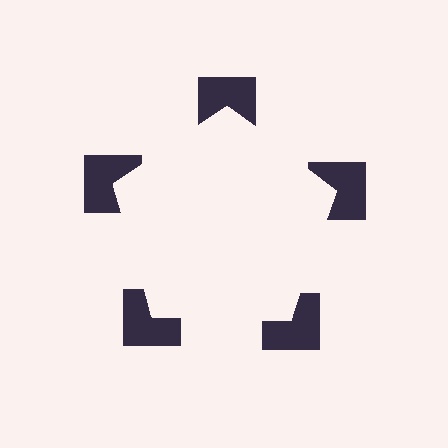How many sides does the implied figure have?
5 sides.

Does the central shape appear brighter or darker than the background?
It typically appears slightly brighter than the background, even though no actual brightness change is drawn.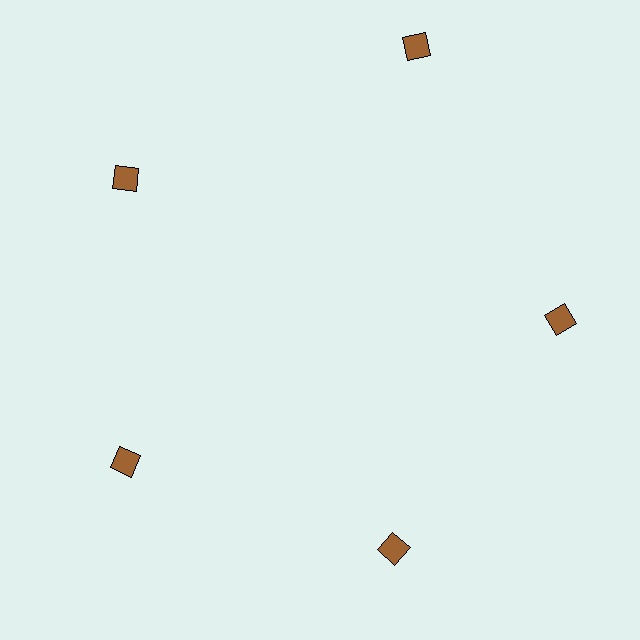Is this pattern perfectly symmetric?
No. The 5 brown diamonds are arranged in a ring, but one element near the 1 o'clock position is pushed outward from the center, breaking the 5-fold rotational symmetry.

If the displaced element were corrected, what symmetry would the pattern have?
It would have 5-fold rotational symmetry — the pattern would map onto itself every 72 degrees.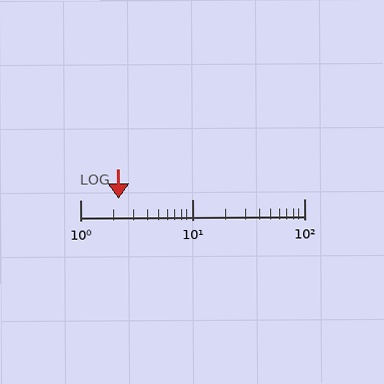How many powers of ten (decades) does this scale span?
The scale spans 2 decades, from 1 to 100.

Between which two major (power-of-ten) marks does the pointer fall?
The pointer is between 1 and 10.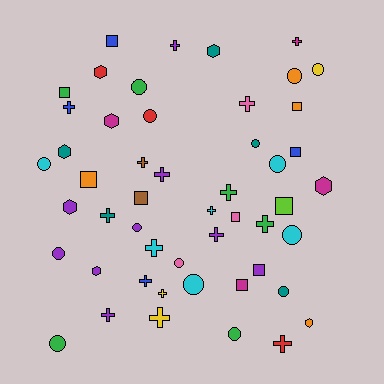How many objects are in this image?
There are 50 objects.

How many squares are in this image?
There are 10 squares.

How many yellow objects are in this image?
There are 3 yellow objects.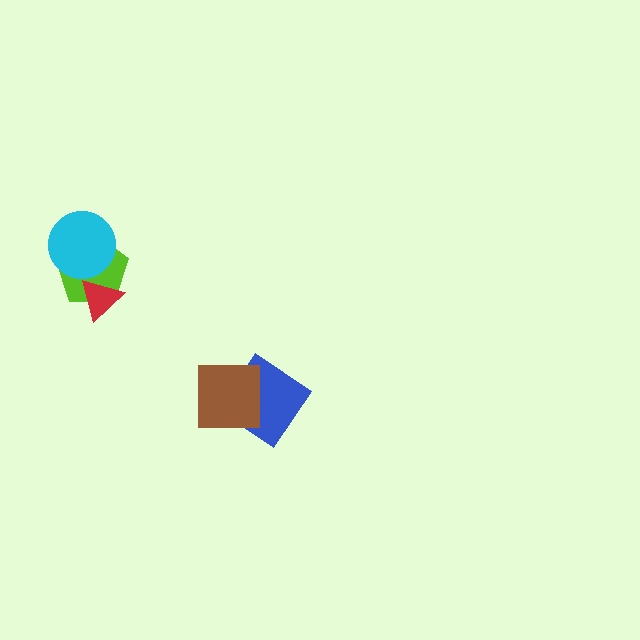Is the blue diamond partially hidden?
Yes, it is partially covered by another shape.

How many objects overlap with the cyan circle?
1 object overlaps with the cyan circle.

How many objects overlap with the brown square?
1 object overlaps with the brown square.